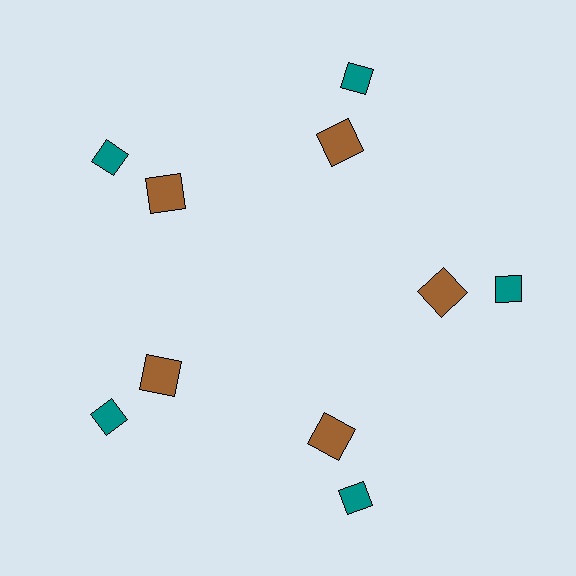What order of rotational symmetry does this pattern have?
This pattern has 5-fold rotational symmetry.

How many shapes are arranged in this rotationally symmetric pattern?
There are 10 shapes, arranged in 5 groups of 2.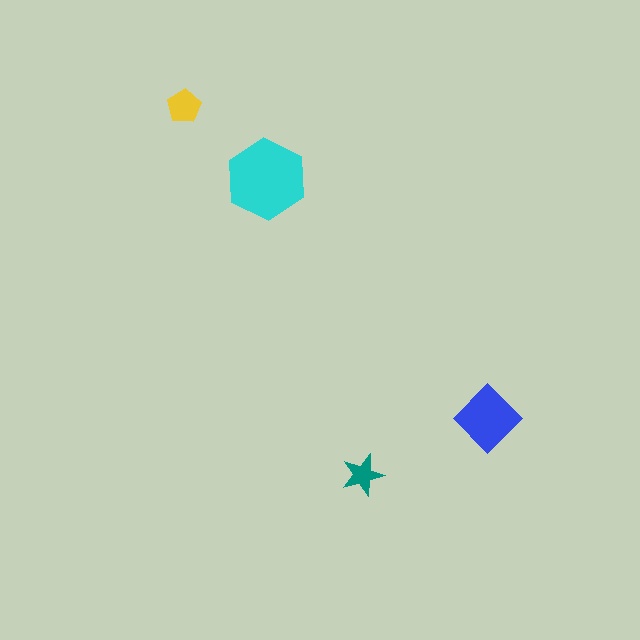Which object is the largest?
The cyan hexagon.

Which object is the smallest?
The teal star.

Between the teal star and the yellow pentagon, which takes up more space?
The yellow pentagon.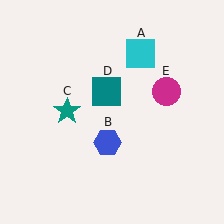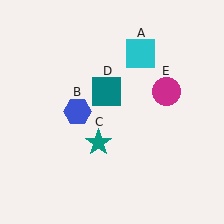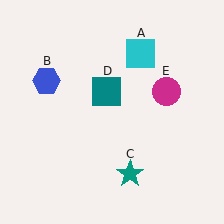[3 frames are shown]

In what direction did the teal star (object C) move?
The teal star (object C) moved down and to the right.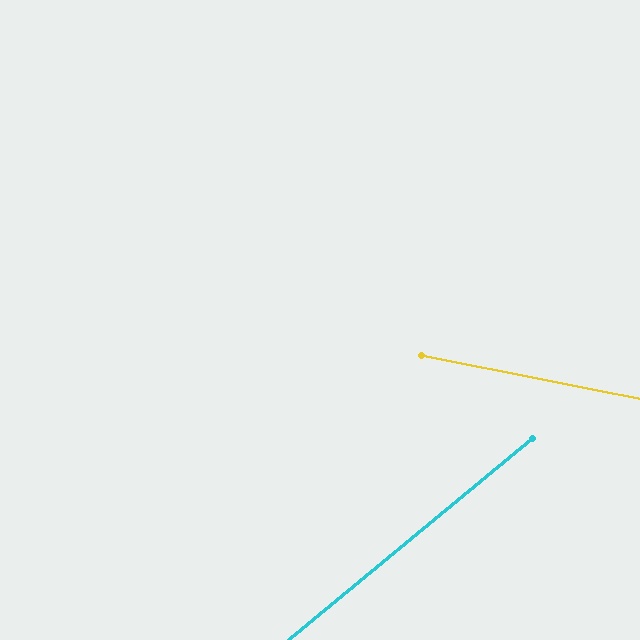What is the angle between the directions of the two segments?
Approximately 51 degrees.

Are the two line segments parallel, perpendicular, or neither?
Neither parallel nor perpendicular — they differ by about 51°.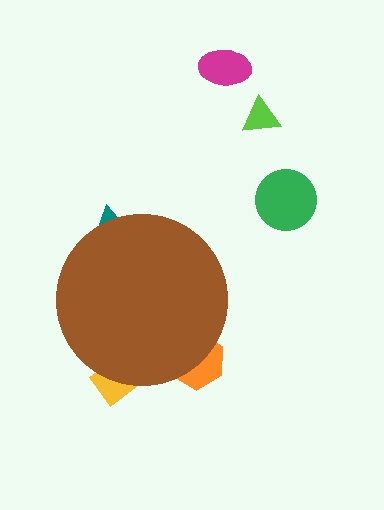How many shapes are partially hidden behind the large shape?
3 shapes are partially hidden.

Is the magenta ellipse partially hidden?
No, the magenta ellipse is fully visible.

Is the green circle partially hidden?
No, the green circle is fully visible.